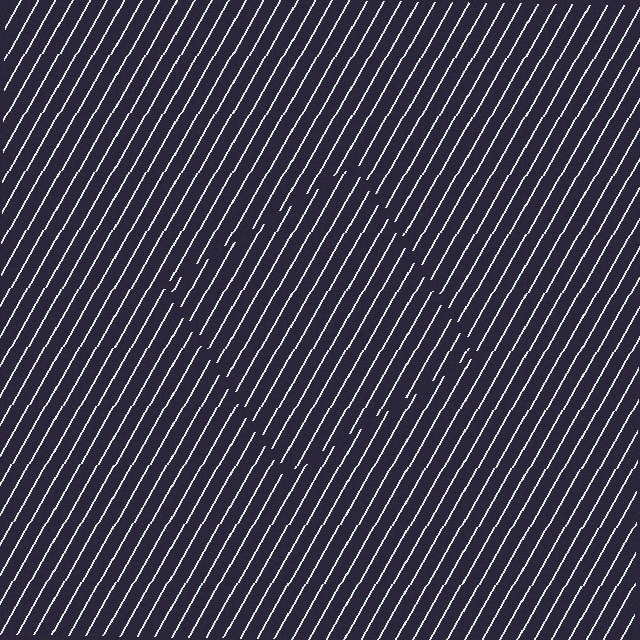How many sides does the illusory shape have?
4 sides — the line-ends trace a square.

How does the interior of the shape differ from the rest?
The interior of the shape contains the same grating, shifted by half a period — the contour is defined by the phase discontinuity where line-ends from the inner and outer gratings abut.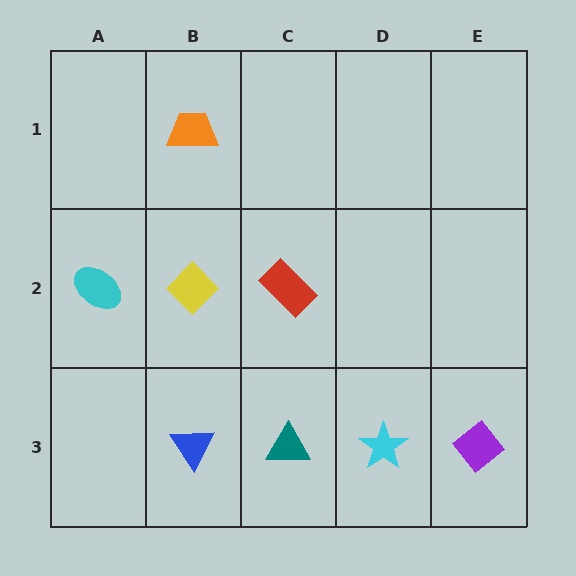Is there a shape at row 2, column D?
No, that cell is empty.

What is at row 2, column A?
A cyan ellipse.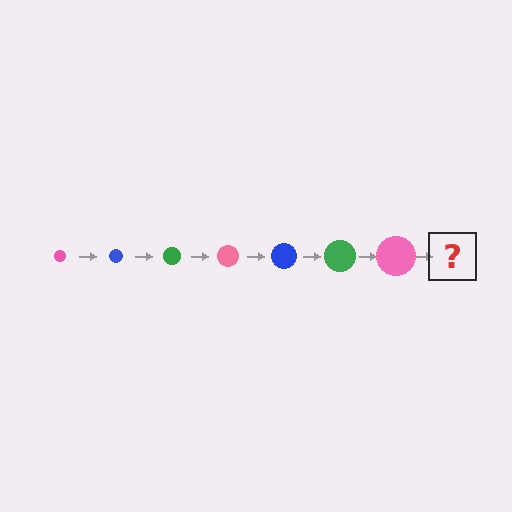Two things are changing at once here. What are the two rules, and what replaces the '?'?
The two rules are that the circle grows larger each step and the color cycles through pink, blue, and green. The '?' should be a blue circle, larger than the previous one.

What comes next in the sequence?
The next element should be a blue circle, larger than the previous one.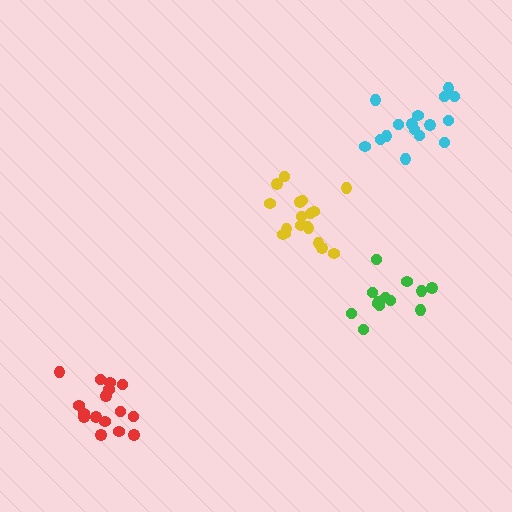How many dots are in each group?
Group 1: 13 dots, Group 2: 18 dots, Group 3: 16 dots, Group 4: 16 dots (63 total).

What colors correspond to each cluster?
The clusters are colored: green, yellow, red, cyan.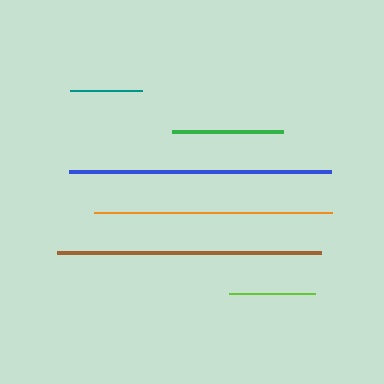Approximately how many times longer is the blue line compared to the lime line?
The blue line is approximately 3.1 times the length of the lime line.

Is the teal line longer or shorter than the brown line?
The brown line is longer than the teal line.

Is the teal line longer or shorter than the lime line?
The lime line is longer than the teal line.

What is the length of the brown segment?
The brown segment is approximately 264 pixels long.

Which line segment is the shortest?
The teal line is the shortest at approximately 71 pixels.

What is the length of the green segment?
The green segment is approximately 111 pixels long.